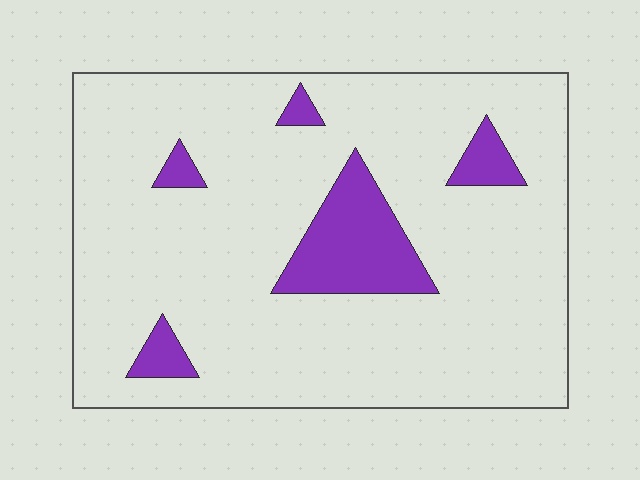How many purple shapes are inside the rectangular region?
5.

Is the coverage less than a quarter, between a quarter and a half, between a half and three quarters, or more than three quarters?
Less than a quarter.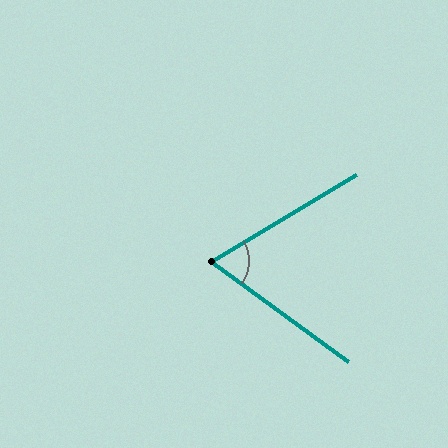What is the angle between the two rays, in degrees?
Approximately 67 degrees.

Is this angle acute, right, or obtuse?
It is acute.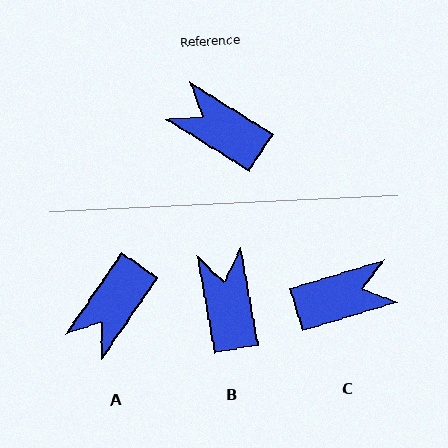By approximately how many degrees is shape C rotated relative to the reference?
Approximately 131 degrees clockwise.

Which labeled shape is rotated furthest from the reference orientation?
C, about 131 degrees away.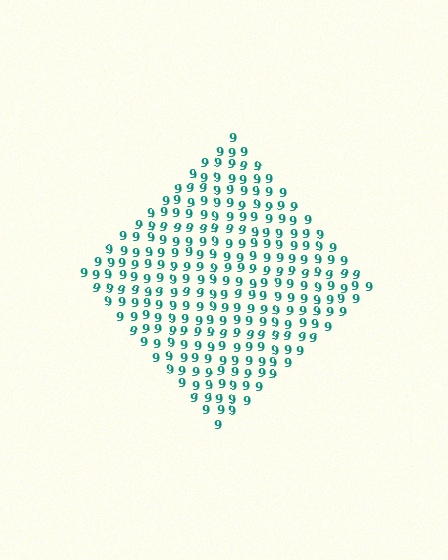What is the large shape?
The large shape is a diamond.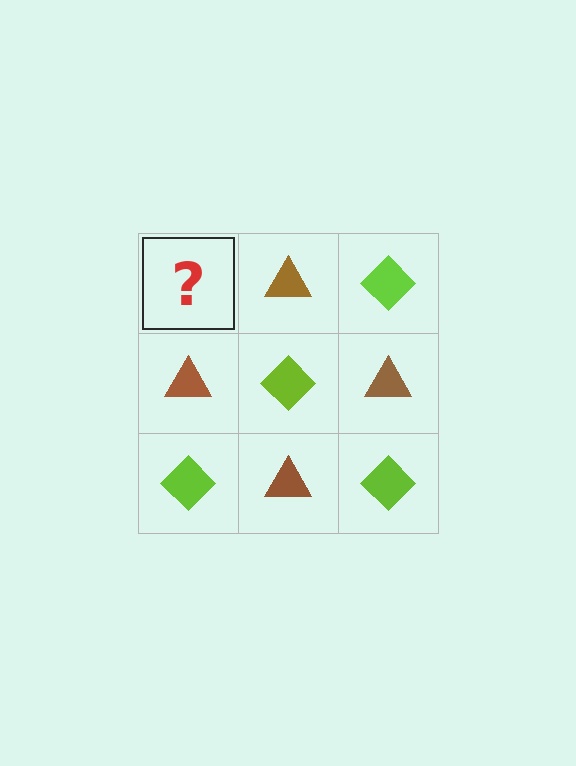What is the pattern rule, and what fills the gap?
The rule is that it alternates lime diamond and brown triangle in a checkerboard pattern. The gap should be filled with a lime diamond.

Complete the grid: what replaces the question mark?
The question mark should be replaced with a lime diamond.